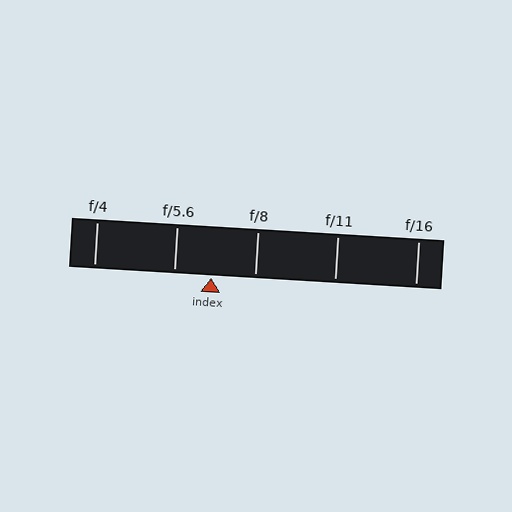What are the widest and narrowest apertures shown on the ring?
The widest aperture shown is f/4 and the narrowest is f/16.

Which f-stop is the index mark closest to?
The index mark is closest to f/5.6.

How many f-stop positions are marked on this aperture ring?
There are 5 f-stop positions marked.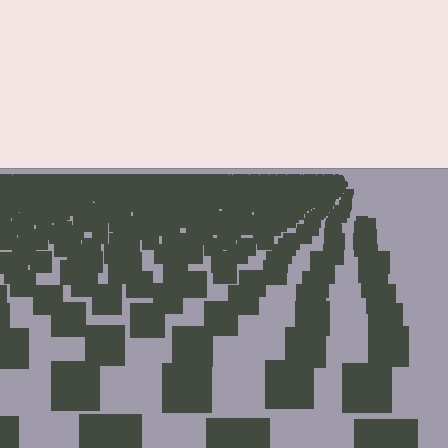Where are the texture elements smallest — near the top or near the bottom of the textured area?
Near the top.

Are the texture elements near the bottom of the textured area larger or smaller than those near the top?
Larger. Near the bottom, elements are closer to the viewer and appear at a bigger on-screen size.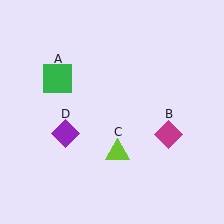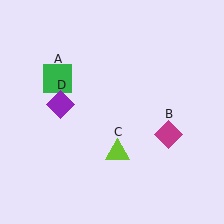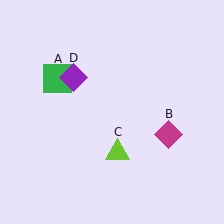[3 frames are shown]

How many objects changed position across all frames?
1 object changed position: purple diamond (object D).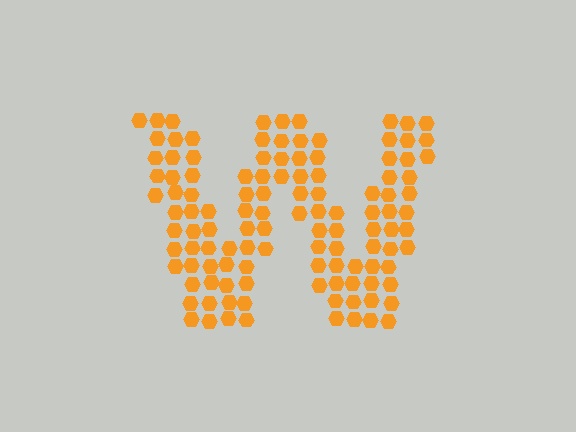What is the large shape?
The large shape is the letter W.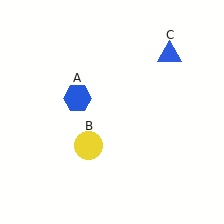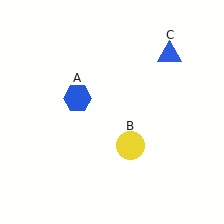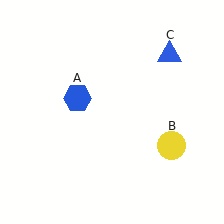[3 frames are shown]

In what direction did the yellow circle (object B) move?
The yellow circle (object B) moved right.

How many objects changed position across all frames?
1 object changed position: yellow circle (object B).